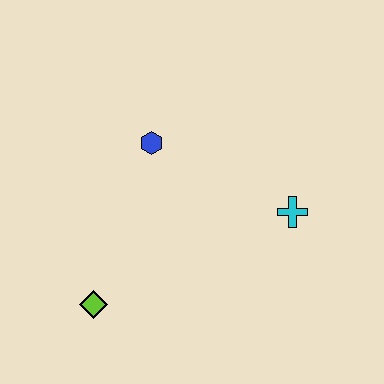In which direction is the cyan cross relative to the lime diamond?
The cyan cross is to the right of the lime diamond.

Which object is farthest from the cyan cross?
The lime diamond is farthest from the cyan cross.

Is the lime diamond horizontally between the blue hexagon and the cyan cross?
No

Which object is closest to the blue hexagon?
The cyan cross is closest to the blue hexagon.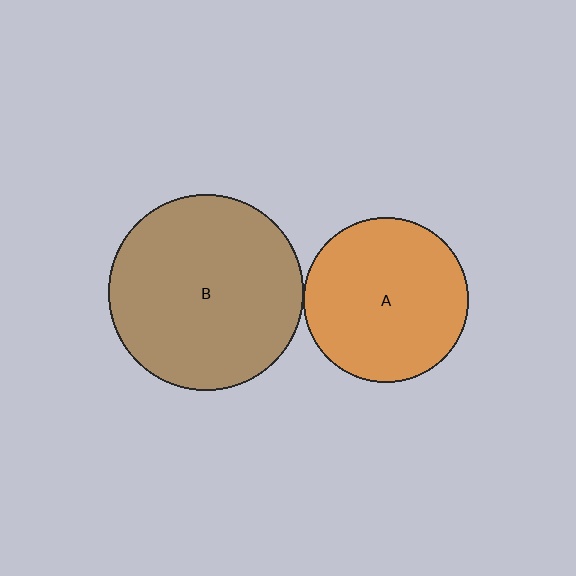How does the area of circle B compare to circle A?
Approximately 1.4 times.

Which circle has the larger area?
Circle B (brown).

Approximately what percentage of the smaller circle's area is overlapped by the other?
Approximately 5%.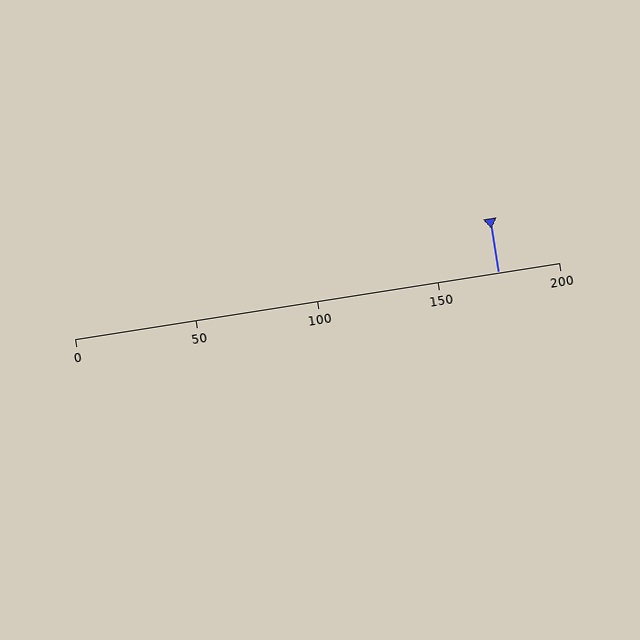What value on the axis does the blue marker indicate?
The marker indicates approximately 175.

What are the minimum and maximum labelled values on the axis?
The axis runs from 0 to 200.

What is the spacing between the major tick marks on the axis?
The major ticks are spaced 50 apart.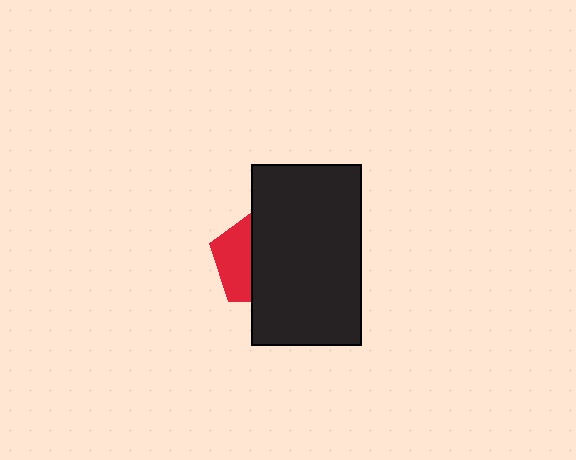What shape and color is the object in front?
The object in front is a black rectangle.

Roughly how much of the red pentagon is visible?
A small part of it is visible (roughly 40%).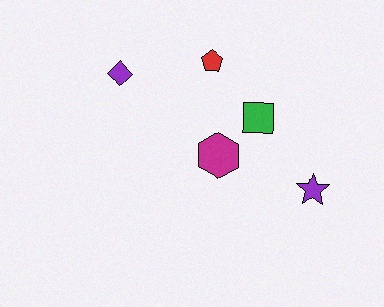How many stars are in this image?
There is 1 star.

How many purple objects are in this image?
There are 2 purple objects.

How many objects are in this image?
There are 5 objects.